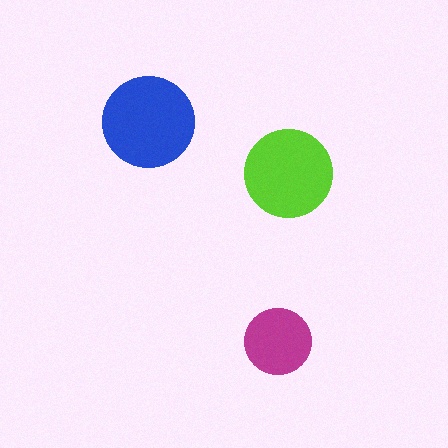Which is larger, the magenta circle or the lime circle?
The lime one.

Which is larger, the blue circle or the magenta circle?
The blue one.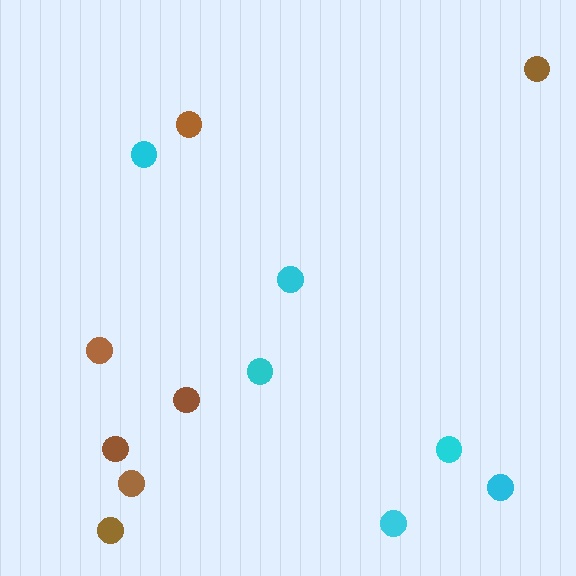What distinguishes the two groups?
There are 2 groups: one group of brown circles (7) and one group of cyan circles (6).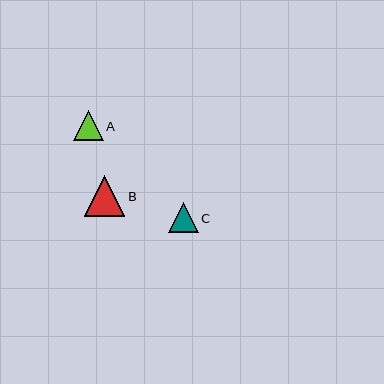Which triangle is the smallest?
Triangle C is the smallest with a size of approximately 30 pixels.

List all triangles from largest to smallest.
From largest to smallest: B, A, C.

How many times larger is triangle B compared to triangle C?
Triangle B is approximately 1.3 times the size of triangle C.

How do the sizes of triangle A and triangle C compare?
Triangle A and triangle C are approximately the same size.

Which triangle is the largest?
Triangle B is the largest with a size of approximately 40 pixels.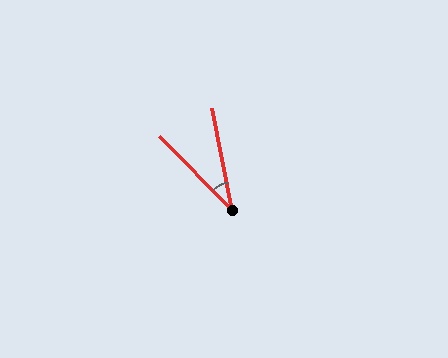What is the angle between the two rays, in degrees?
Approximately 33 degrees.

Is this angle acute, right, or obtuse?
It is acute.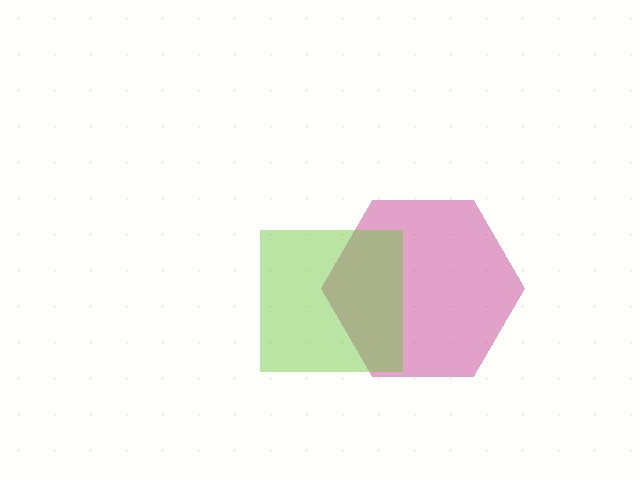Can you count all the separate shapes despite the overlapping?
Yes, there are 2 separate shapes.